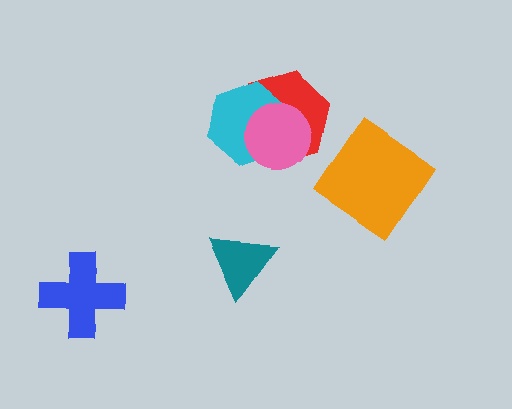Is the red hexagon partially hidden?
Yes, it is partially covered by another shape.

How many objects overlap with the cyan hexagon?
2 objects overlap with the cyan hexagon.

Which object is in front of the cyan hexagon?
The pink circle is in front of the cyan hexagon.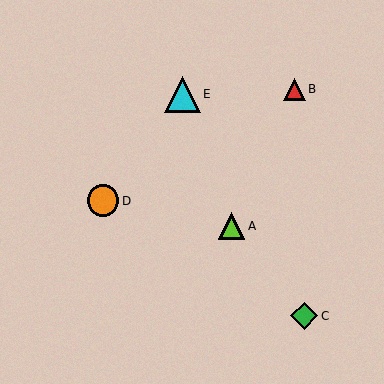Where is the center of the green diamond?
The center of the green diamond is at (304, 316).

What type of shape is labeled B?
Shape B is a red triangle.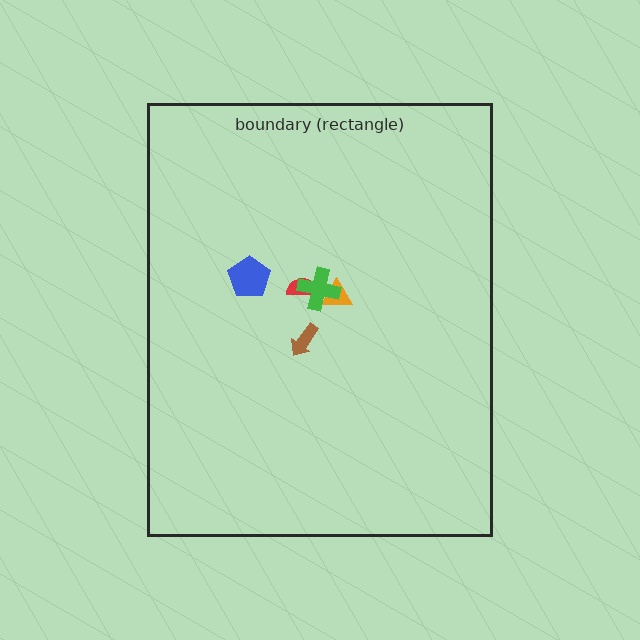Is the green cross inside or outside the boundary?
Inside.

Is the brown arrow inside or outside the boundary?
Inside.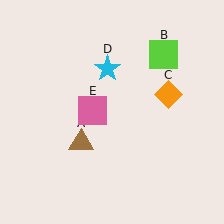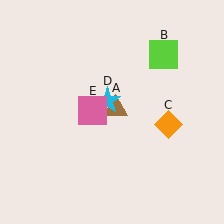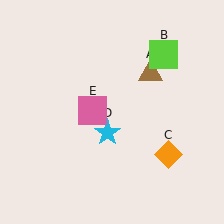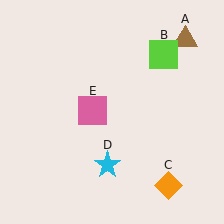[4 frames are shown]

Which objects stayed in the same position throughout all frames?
Lime square (object B) and pink square (object E) remained stationary.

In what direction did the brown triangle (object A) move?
The brown triangle (object A) moved up and to the right.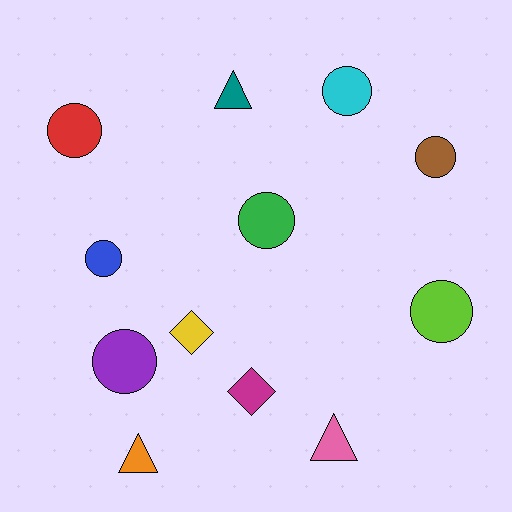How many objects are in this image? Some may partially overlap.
There are 12 objects.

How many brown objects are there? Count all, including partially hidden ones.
There is 1 brown object.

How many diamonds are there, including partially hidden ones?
There are 2 diamonds.